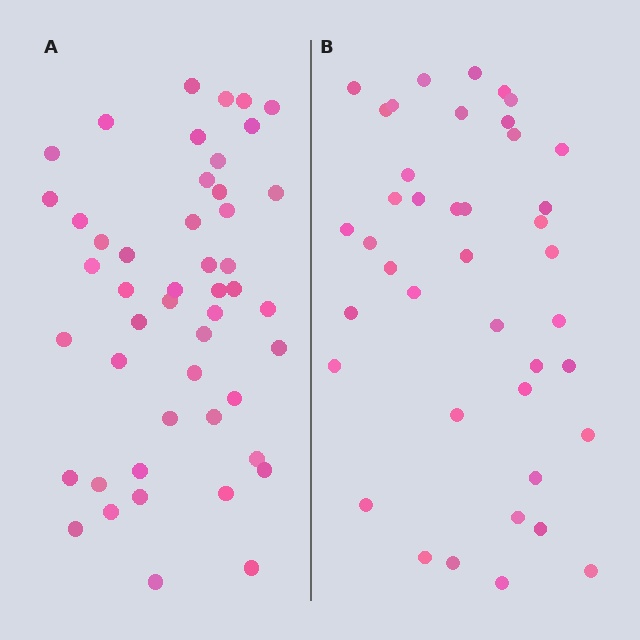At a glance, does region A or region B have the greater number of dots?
Region A (the left region) has more dots.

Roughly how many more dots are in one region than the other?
Region A has roughly 8 or so more dots than region B.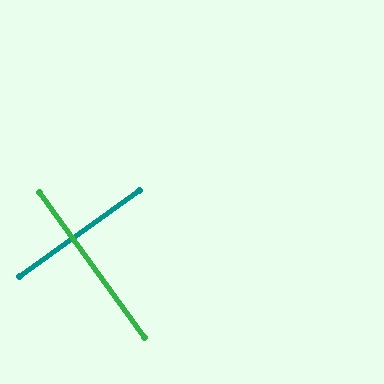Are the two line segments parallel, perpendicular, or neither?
Perpendicular — they meet at approximately 90°.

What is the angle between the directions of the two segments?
Approximately 90 degrees.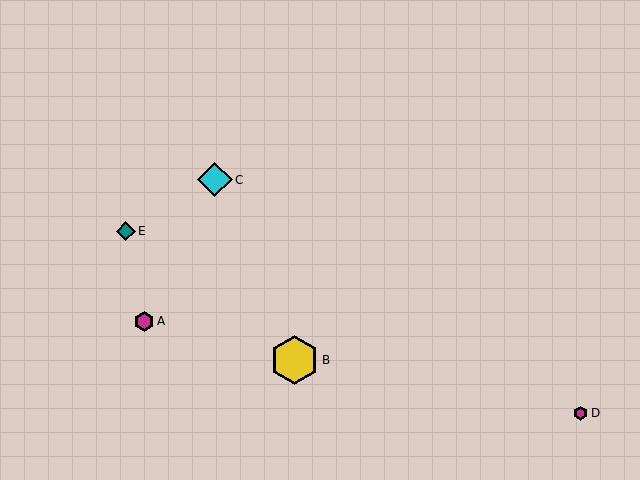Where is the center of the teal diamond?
The center of the teal diamond is at (126, 231).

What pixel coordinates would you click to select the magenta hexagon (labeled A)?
Click at (144, 321) to select the magenta hexagon A.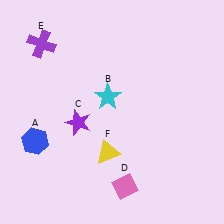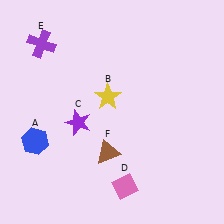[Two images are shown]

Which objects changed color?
B changed from cyan to yellow. F changed from yellow to brown.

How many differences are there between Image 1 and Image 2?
There are 2 differences between the two images.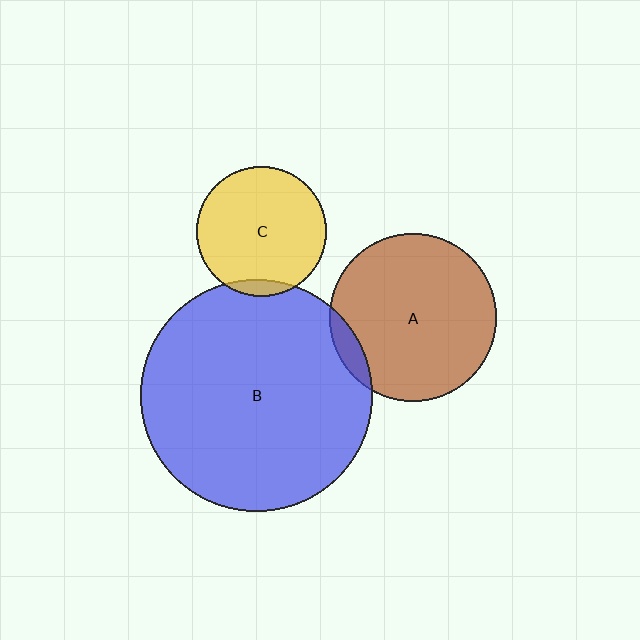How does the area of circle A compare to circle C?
Approximately 1.7 times.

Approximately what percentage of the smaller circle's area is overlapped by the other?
Approximately 5%.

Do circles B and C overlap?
Yes.